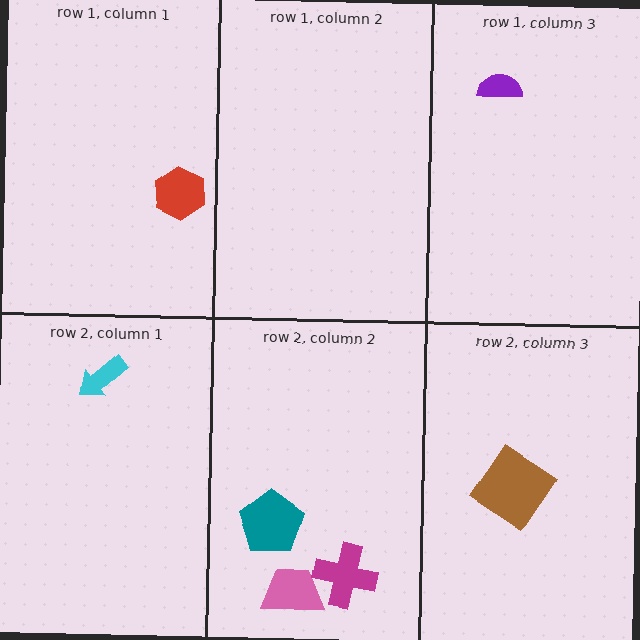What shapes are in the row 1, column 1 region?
The red hexagon.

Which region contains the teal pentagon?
The row 2, column 2 region.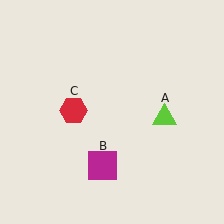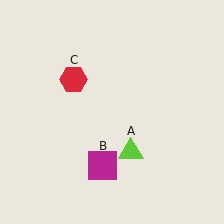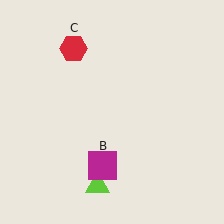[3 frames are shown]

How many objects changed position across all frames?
2 objects changed position: lime triangle (object A), red hexagon (object C).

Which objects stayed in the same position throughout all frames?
Magenta square (object B) remained stationary.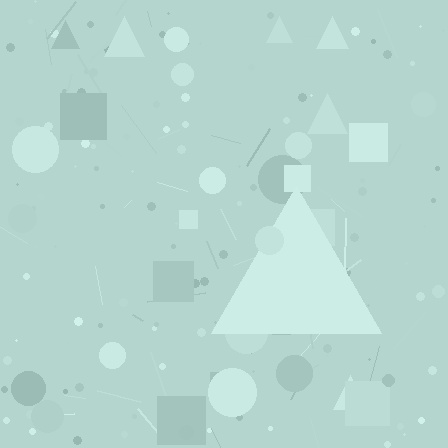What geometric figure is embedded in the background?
A triangle is embedded in the background.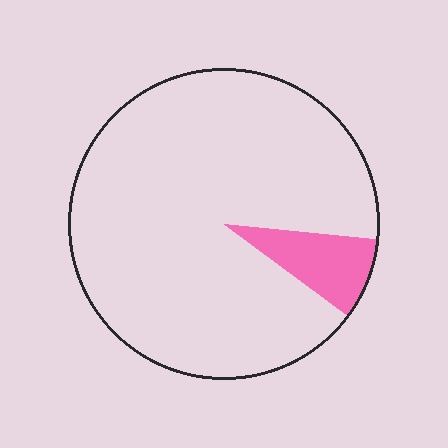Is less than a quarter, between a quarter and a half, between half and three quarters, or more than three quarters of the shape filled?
Less than a quarter.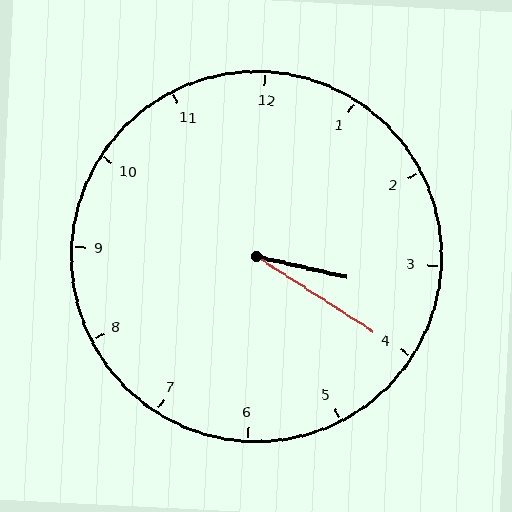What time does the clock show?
3:20.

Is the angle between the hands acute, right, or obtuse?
It is acute.